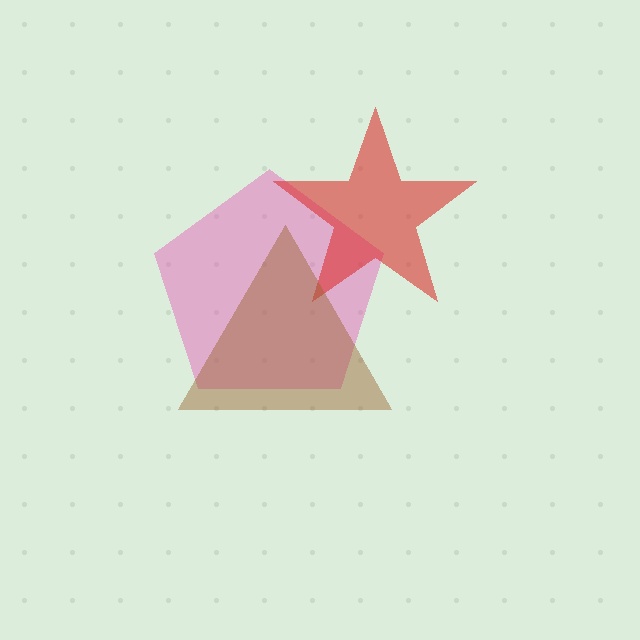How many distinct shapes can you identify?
There are 3 distinct shapes: a pink pentagon, a red star, a brown triangle.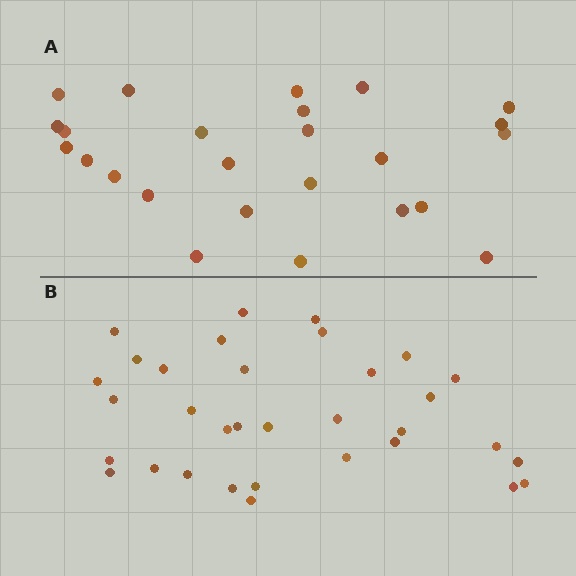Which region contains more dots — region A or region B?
Region B (the bottom region) has more dots.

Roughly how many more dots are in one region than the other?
Region B has roughly 8 or so more dots than region A.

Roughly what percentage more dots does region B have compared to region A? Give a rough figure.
About 30% more.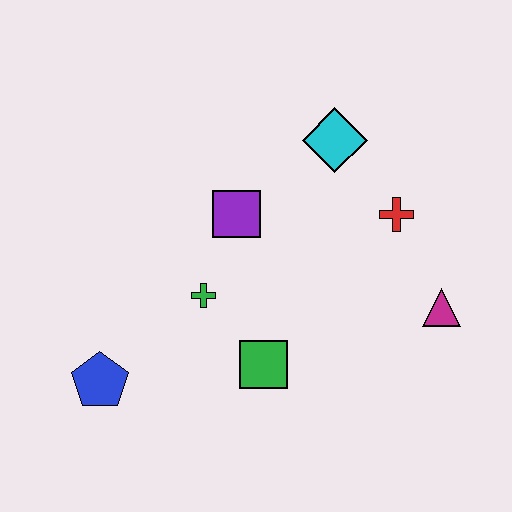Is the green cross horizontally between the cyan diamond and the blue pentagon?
Yes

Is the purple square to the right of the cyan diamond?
No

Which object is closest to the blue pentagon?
The green cross is closest to the blue pentagon.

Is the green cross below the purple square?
Yes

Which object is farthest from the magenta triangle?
The blue pentagon is farthest from the magenta triangle.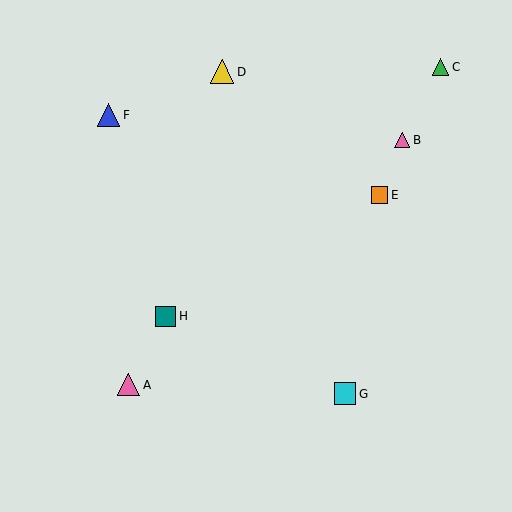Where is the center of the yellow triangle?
The center of the yellow triangle is at (222, 72).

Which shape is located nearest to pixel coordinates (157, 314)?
The teal square (labeled H) at (166, 316) is nearest to that location.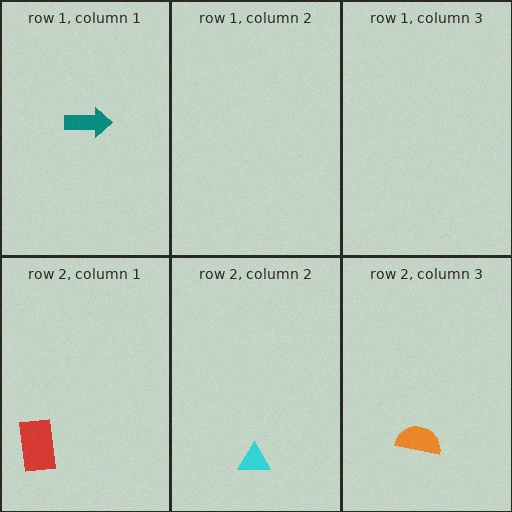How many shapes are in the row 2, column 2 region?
1.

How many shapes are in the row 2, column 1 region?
1.